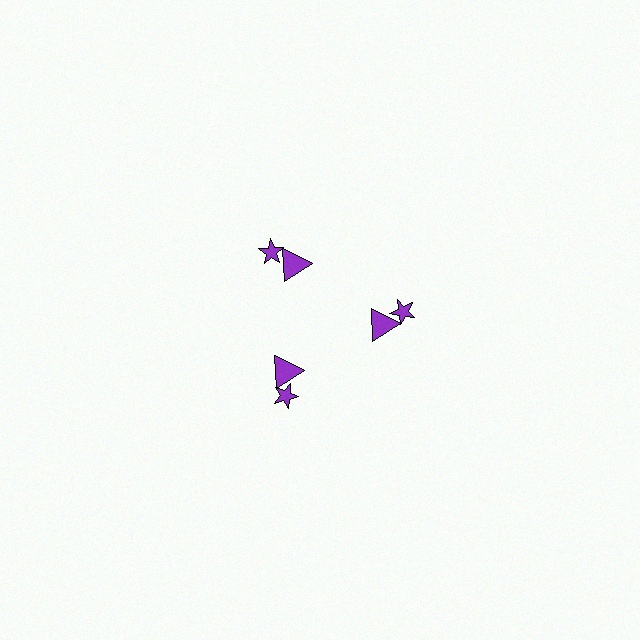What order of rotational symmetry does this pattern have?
This pattern has 3-fold rotational symmetry.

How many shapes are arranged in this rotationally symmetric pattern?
There are 6 shapes, arranged in 3 groups of 2.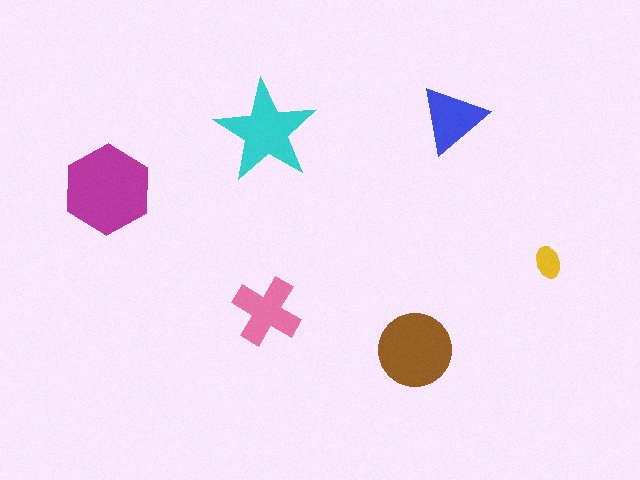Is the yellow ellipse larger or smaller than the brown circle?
Smaller.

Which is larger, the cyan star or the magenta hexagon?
The magenta hexagon.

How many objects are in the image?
There are 6 objects in the image.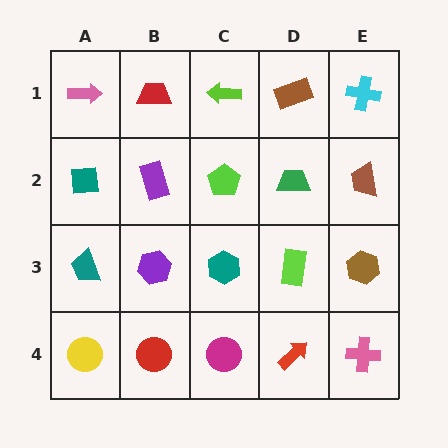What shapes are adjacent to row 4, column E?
A brown hexagon (row 3, column E), a red arrow (row 4, column D).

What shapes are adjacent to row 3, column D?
A green trapezoid (row 2, column D), a red arrow (row 4, column D), a teal hexagon (row 3, column C), a brown hexagon (row 3, column E).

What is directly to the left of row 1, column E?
A brown rectangle.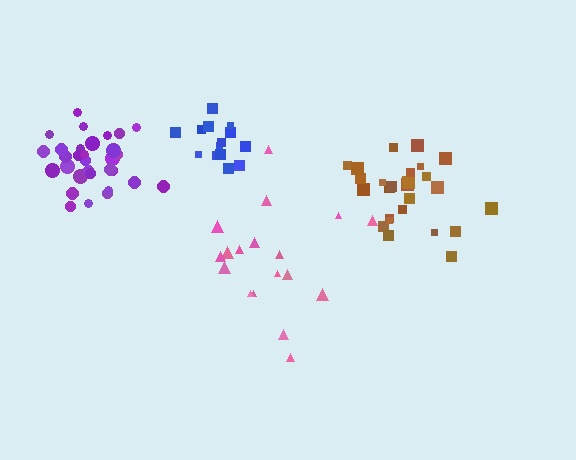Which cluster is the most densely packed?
Purple.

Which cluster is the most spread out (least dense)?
Pink.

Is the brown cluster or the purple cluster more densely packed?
Purple.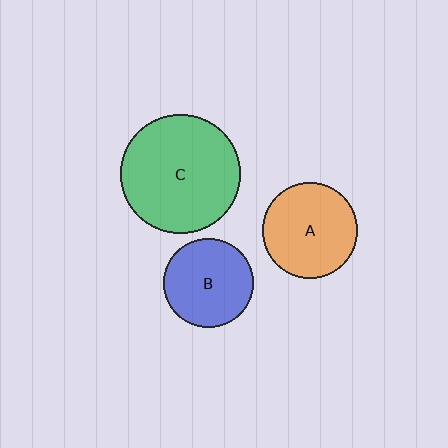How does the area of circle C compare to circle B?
Approximately 1.8 times.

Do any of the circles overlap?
No, none of the circles overlap.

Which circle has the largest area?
Circle C (green).